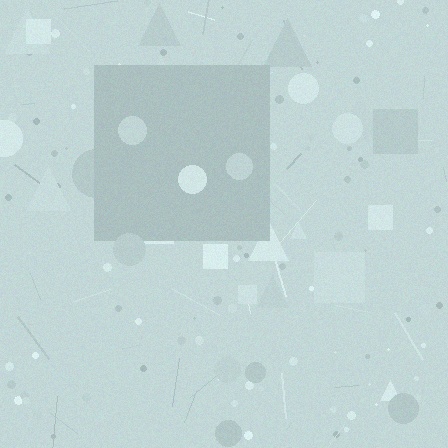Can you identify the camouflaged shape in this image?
The camouflaged shape is a square.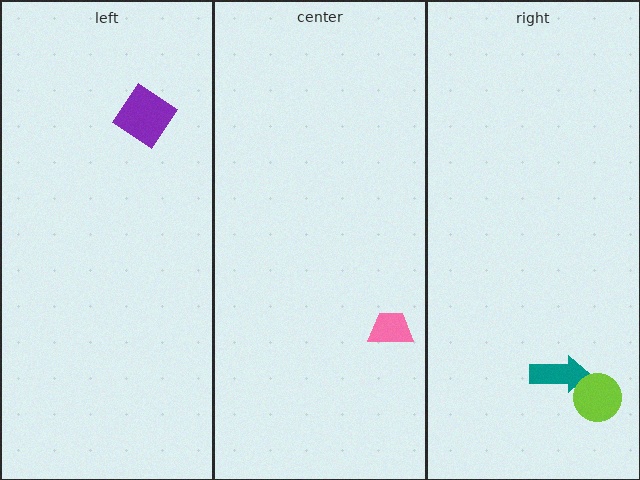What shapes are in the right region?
The teal arrow, the lime circle.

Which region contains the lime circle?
The right region.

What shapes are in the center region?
The pink trapezoid.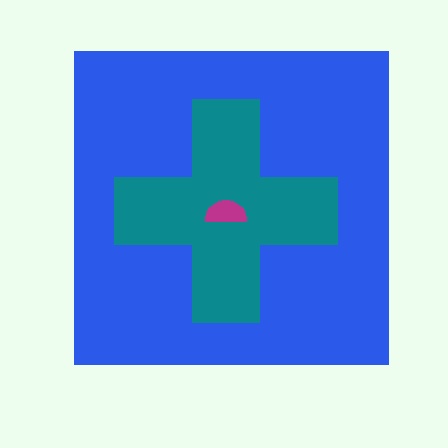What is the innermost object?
The magenta semicircle.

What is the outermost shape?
The blue square.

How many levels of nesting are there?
3.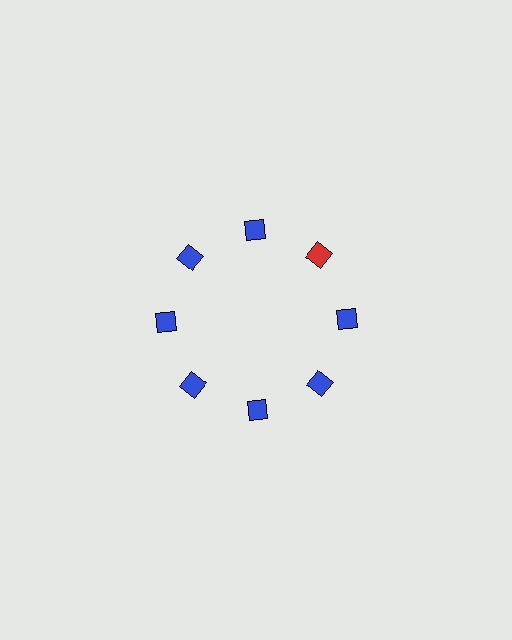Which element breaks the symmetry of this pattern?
The red square at roughly the 2 o'clock position breaks the symmetry. All other shapes are blue squares.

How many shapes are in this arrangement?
There are 8 shapes arranged in a ring pattern.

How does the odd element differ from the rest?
It has a different color: red instead of blue.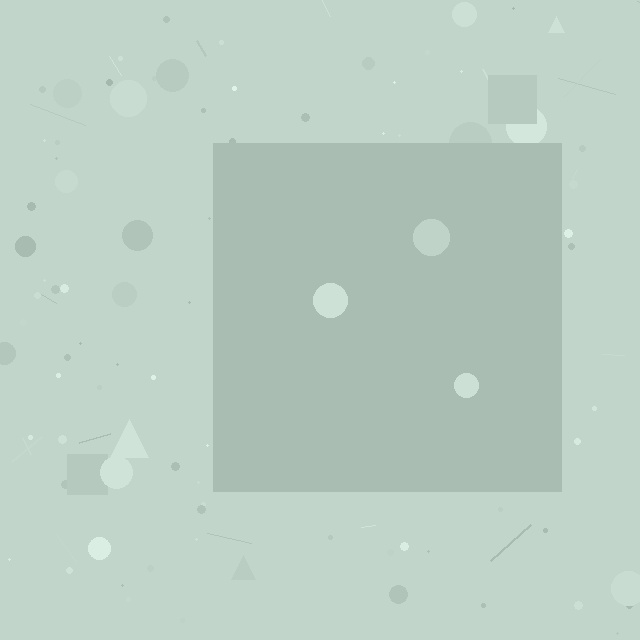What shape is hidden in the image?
A square is hidden in the image.